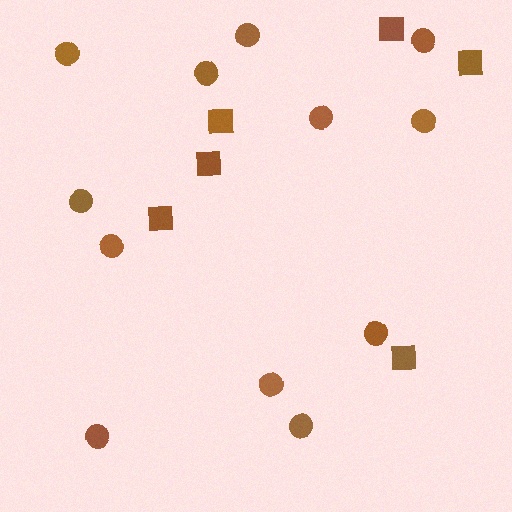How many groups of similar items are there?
There are 2 groups: one group of squares (6) and one group of circles (12).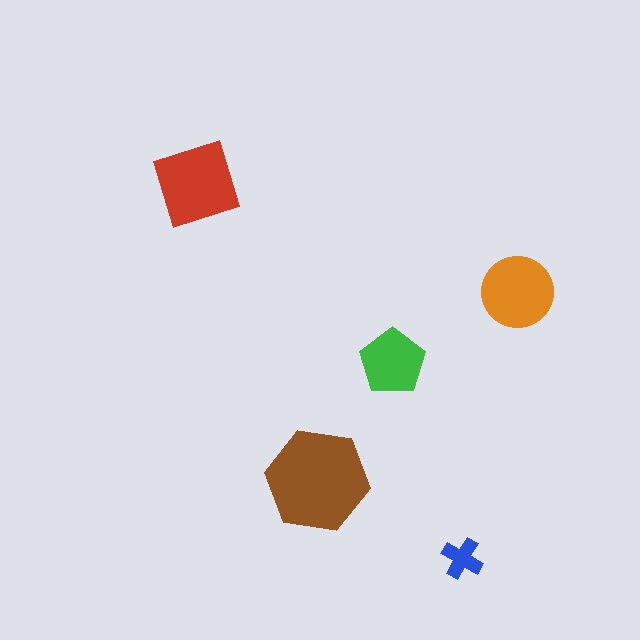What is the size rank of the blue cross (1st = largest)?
5th.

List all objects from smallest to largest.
The blue cross, the green pentagon, the orange circle, the red square, the brown hexagon.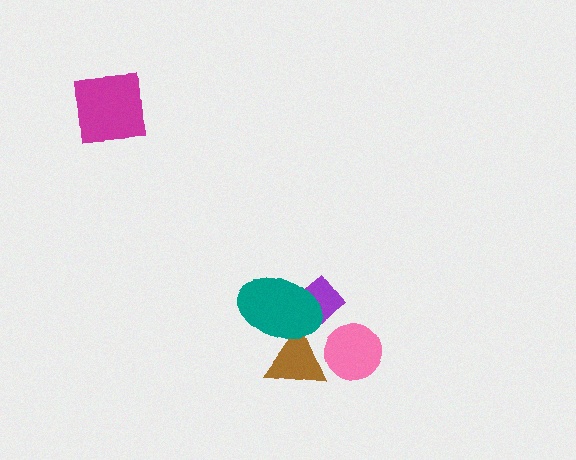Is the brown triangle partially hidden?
Yes, it is partially covered by another shape.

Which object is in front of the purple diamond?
The teal ellipse is in front of the purple diamond.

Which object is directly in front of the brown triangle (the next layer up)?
The pink circle is directly in front of the brown triangle.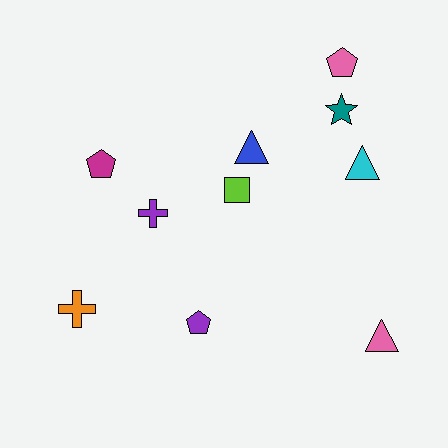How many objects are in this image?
There are 10 objects.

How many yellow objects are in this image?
There are no yellow objects.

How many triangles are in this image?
There are 3 triangles.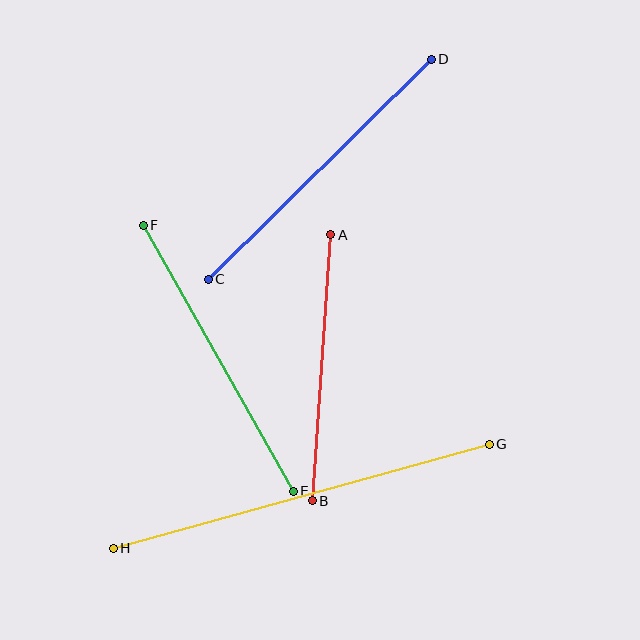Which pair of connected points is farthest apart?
Points G and H are farthest apart.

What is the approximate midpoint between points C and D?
The midpoint is at approximately (320, 169) pixels.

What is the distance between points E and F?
The distance is approximately 305 pixels.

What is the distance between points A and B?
The distance is approximately 267 pixels.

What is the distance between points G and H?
The distance is approximately 390 pixels.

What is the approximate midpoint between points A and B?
The midpoint is at approximately (322, 368) pixels.